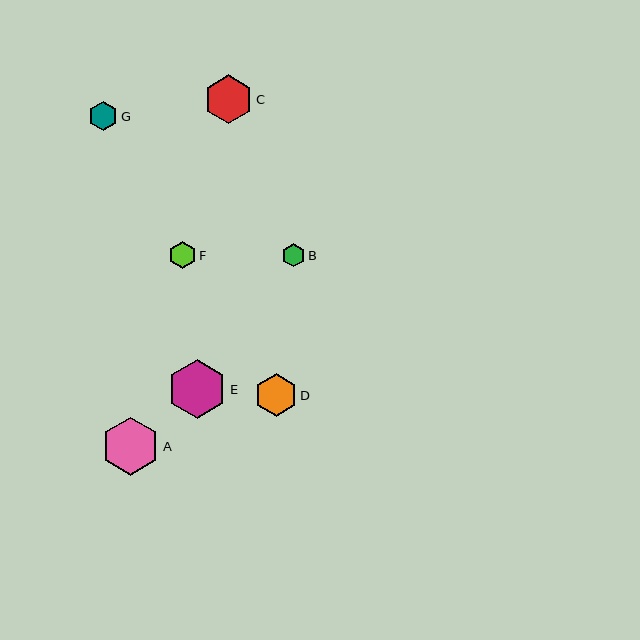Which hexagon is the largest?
Hexagon E is the largest with a size of approximately 59 pixels.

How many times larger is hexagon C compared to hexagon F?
Hexagon C is approximately 1.8 times the size of hexagon F.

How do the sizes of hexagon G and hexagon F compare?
Hexagon G and hexagon F are approximately the same size.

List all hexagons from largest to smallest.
From largest to smallest: E, A, C, D, G, F, B.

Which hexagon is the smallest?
Hexagon B is the smallest with a size of approximately 23 pixels.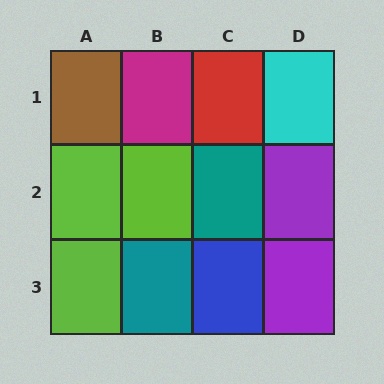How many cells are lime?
3 cells are lime.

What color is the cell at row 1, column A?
Brown.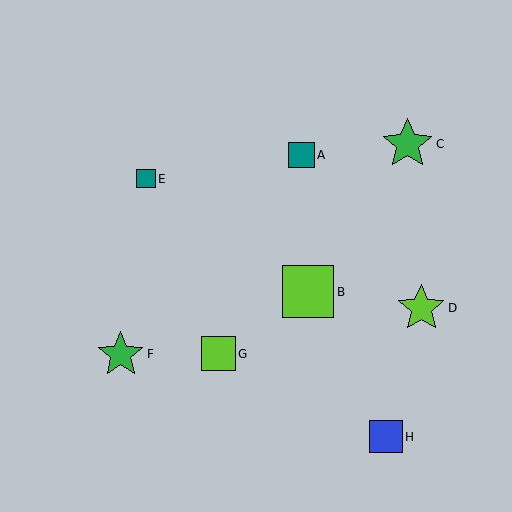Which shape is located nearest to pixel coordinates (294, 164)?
The teal square (labeled A) at (301, 155) is nearest to that location.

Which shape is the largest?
The lime square (labeled B) is the largest.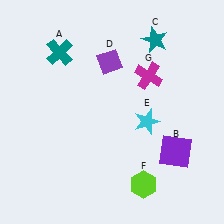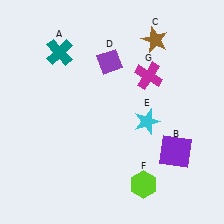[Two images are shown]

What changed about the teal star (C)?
In Image 1, C is teal. In Image 2, it changed to brown.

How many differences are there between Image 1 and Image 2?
There is 1 difference between the two images.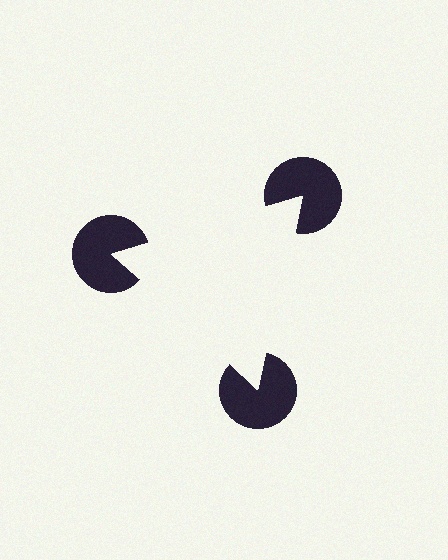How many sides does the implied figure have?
3 sides.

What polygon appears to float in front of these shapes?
An illusory triangle — its edges are inferred from the aligned wedge cuts in the pac-man discs, not physically drawn.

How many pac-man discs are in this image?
There are 3 — one at each vertex of the illusory triangle.